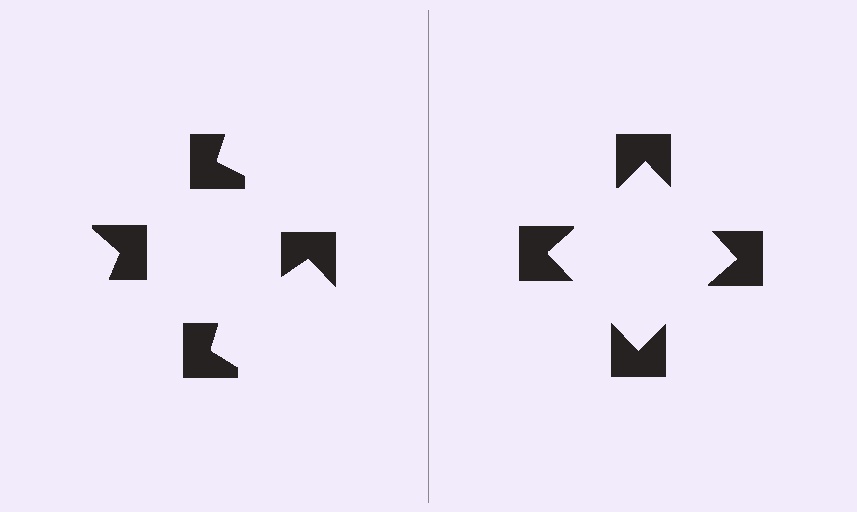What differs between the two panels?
The notched squares are positioned identically on both sides; only the wedge orientations differ. On the right they align to a square; on the left they are misaligned.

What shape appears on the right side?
An illusory square.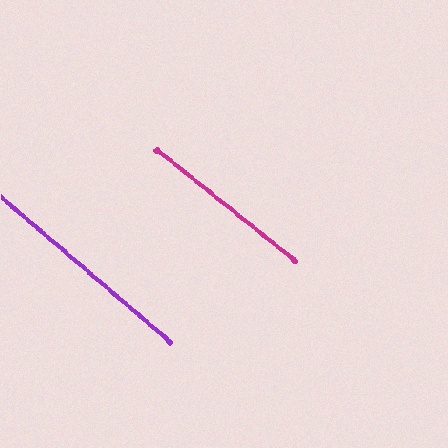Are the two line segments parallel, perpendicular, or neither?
Parallel — their directions differ by only 1.5°.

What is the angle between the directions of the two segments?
Approximately 1 degree.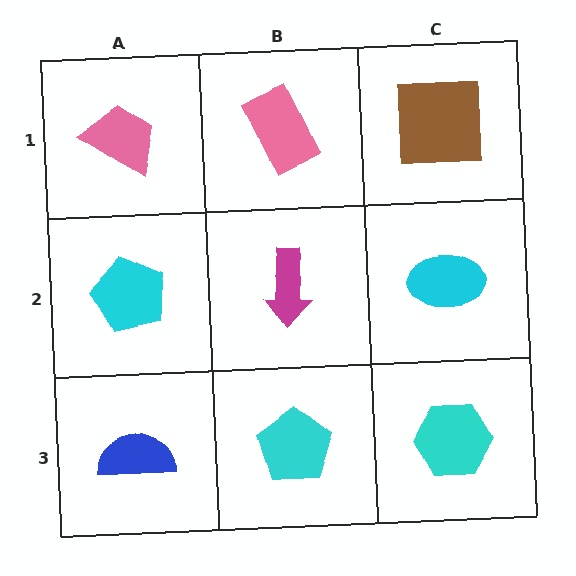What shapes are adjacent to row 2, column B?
A pink rectangle (row 1, column B), a cyan pentagon (row 3, column B), a cyan pentagon (row 2, column A), a cyan ellipse (row 2, column C).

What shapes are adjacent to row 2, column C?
A brown square (row 1, column C), a cyan hexagon (row 3, column C), a magenta arrow (row 2, column B).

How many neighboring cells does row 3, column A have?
2.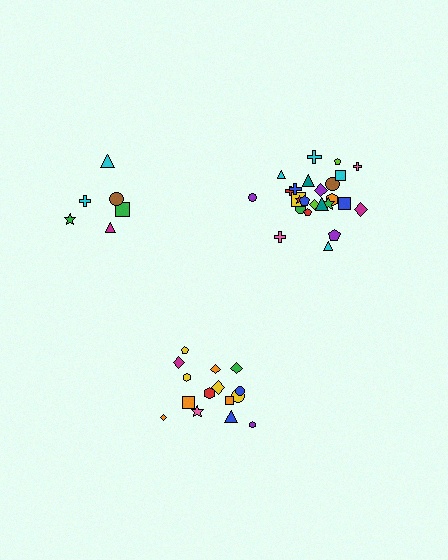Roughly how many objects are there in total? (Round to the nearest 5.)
Roughly 45 objects in total.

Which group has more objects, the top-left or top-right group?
The top-right group.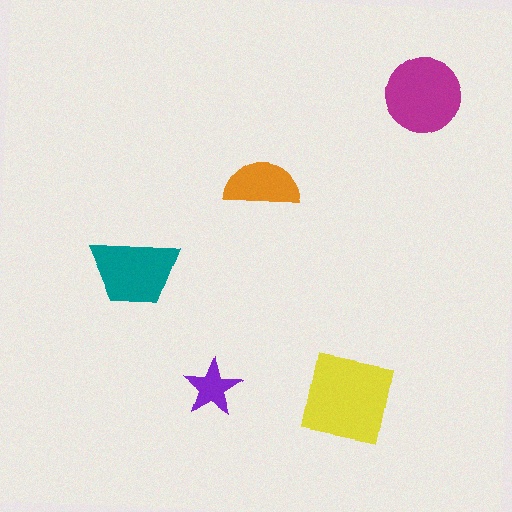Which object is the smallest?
The purple star.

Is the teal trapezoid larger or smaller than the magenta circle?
Smaller.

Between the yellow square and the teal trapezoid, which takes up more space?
The yellow square.